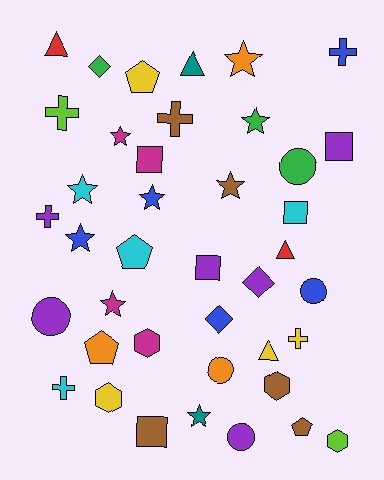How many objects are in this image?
There are 40 objects.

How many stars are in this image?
There are 9 stars.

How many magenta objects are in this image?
There are 4 magenta objects.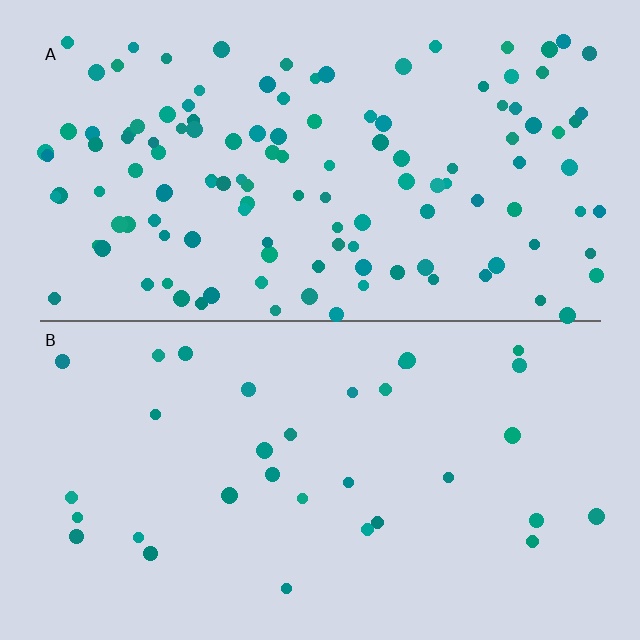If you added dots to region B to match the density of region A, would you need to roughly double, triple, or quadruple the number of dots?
Approximately quadruple.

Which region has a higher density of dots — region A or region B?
A (the top).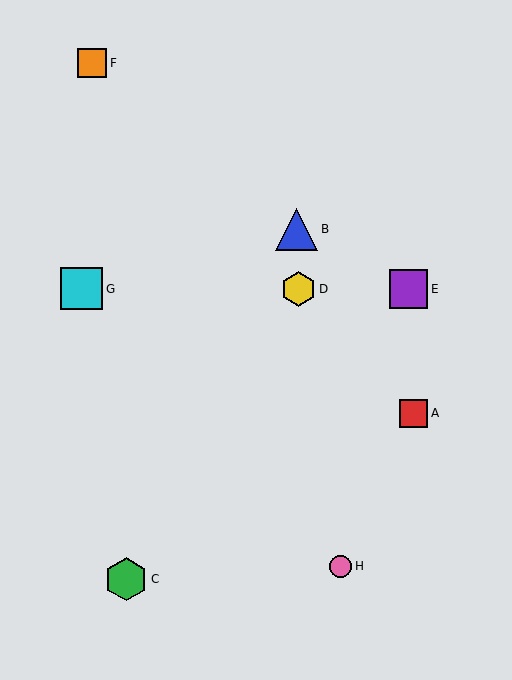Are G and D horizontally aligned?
Yes, both are at y≈289.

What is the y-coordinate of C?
Object C is at y≈579.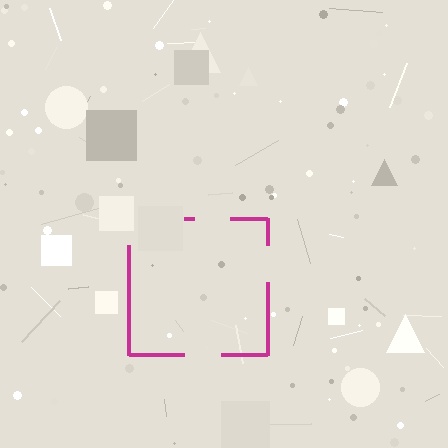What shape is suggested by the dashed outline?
The dashed outline suggests a square.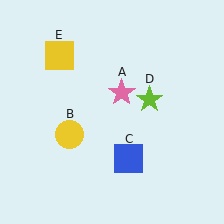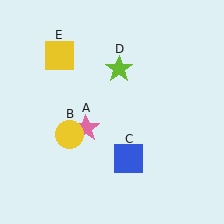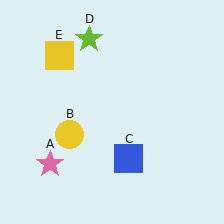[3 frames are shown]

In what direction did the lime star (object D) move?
The lime star (object D) moved up and to the left.